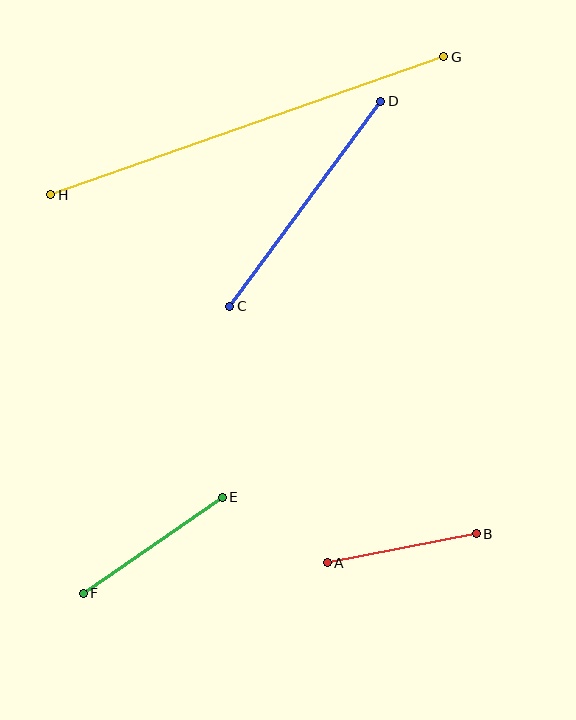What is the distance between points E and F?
The distance is approximately 169 pixels.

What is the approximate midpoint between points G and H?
The midpoint is at approximately (247, 126) pixels.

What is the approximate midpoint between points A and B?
The midpoint is at approximately (402, 548) pixels.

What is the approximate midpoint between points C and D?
The midpoint is at approximately (305, 204) pixels.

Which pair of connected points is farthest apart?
Points G and H are farthest apart.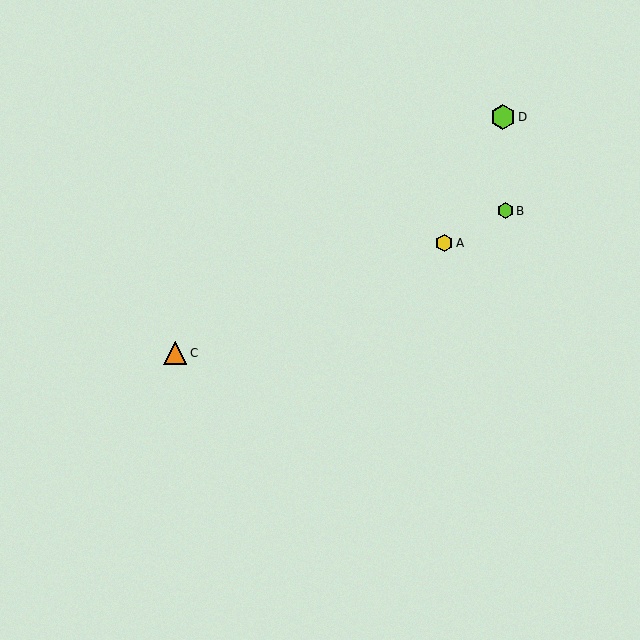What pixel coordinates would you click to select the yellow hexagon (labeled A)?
Click at (444, 243) to select the yellow hexagon A.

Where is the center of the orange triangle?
The center of the orange triangle is at (175, 353).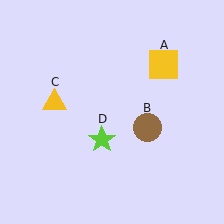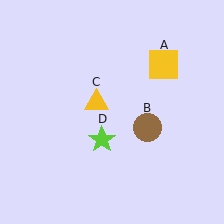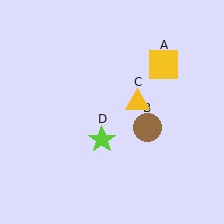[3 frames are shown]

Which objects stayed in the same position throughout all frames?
Yellow square (object A) and brown circle (object B) and lime star (object D) remained stationary.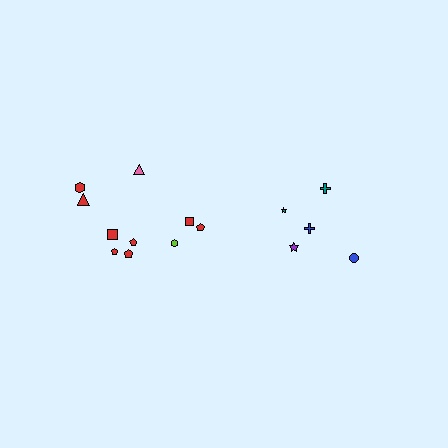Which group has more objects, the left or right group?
The left group.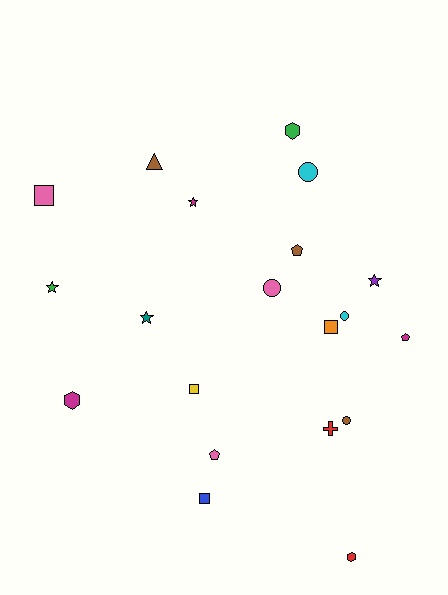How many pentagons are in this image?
There are 3 pentagons.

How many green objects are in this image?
There are 2 green objects.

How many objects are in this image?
There are 20 objects.